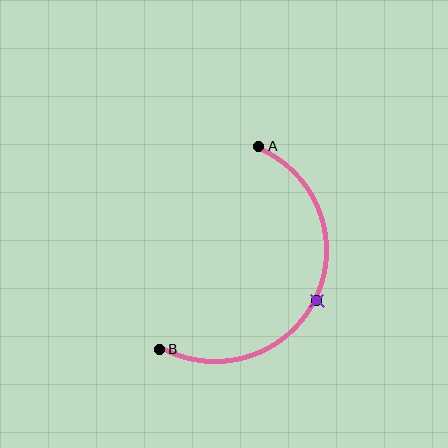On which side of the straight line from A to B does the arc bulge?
The arc bulges to the right of the straight line connecting A and B.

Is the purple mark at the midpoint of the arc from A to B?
Yes. The purple mark lies on the arc at equal arc-length from both A and B — it is the arc midpoint.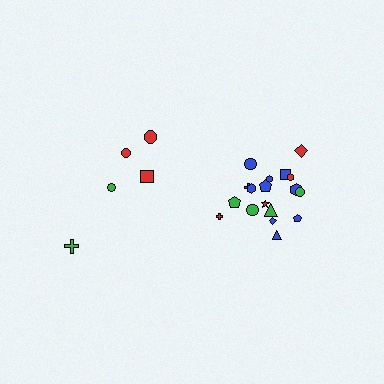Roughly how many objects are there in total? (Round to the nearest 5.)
Roughly 25 objects in total.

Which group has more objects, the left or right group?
The right group.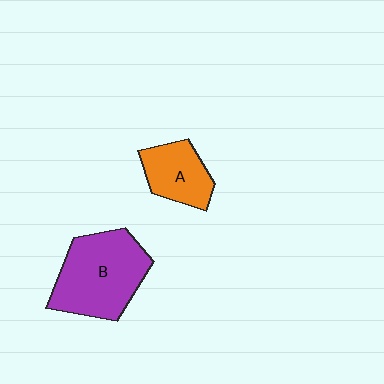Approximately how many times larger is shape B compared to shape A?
Approximately 1.9 times.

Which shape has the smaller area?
Shape A (orange).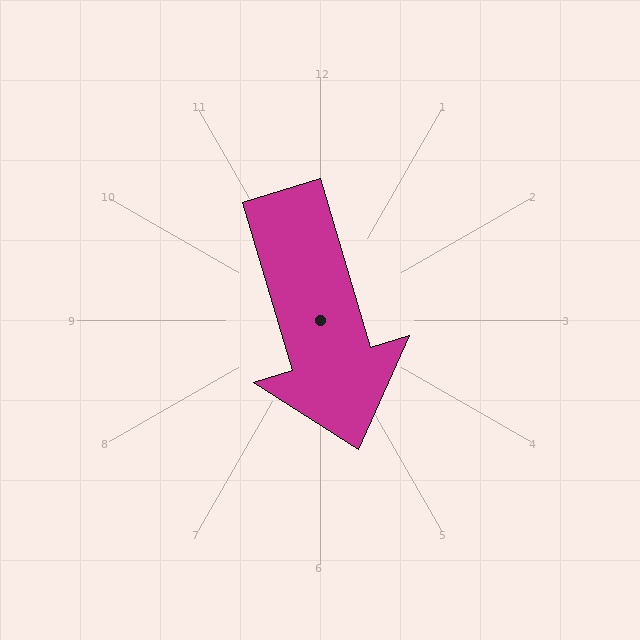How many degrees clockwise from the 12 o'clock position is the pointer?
Approximately 163 degrees.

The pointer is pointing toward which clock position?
Roughly 5 o'clock.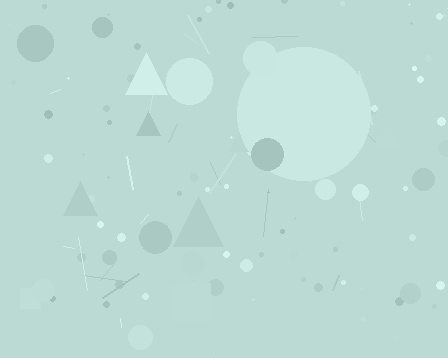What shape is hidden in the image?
A circle is hidden in the image.